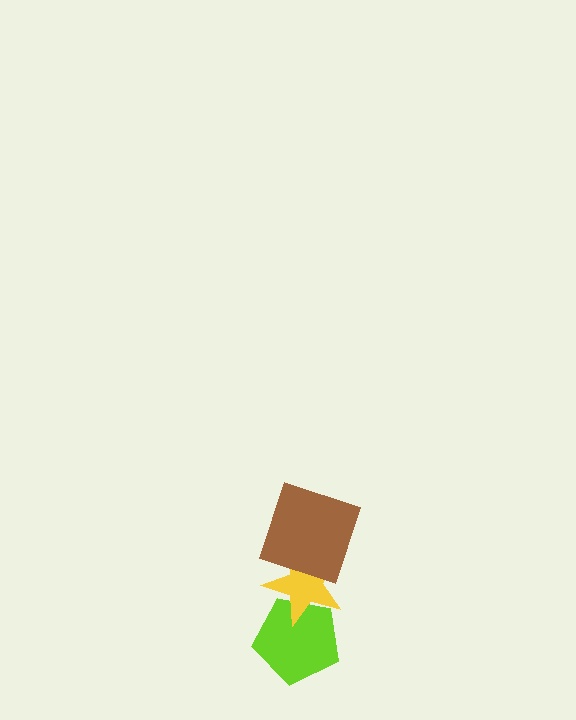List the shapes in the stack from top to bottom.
From top to bottom: the brown square, the yellow star, the lime pentagon.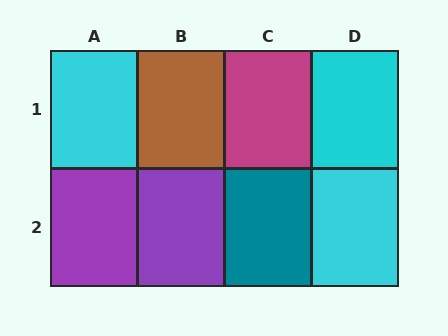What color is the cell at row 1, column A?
Cyan.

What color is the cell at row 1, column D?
Cyan.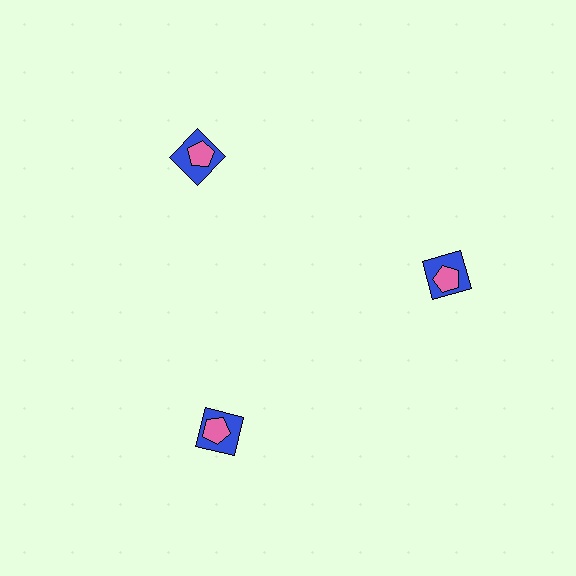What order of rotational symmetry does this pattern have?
This pattern has 3-fold rotational symmetry.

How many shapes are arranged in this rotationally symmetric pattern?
There are 6 shapes, arranged in 3 groups of 2.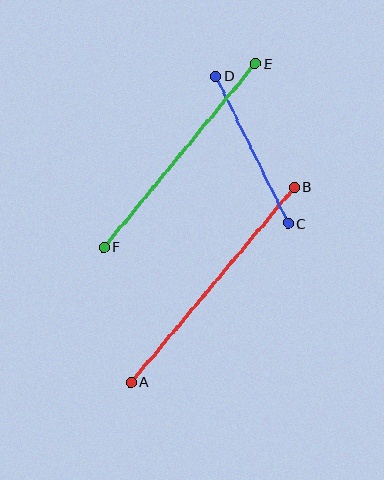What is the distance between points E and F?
The distance is approximately 238 pixels.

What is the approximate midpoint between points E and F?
The midpoint is at approximately (180, 155) pixels.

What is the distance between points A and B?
The distance is approximately 254 pixels.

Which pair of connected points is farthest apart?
Points A and B are farthest apart.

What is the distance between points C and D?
The distance is approximately 164 pixels.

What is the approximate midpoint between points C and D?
The midpoint is at approximately (252, 150) pixels.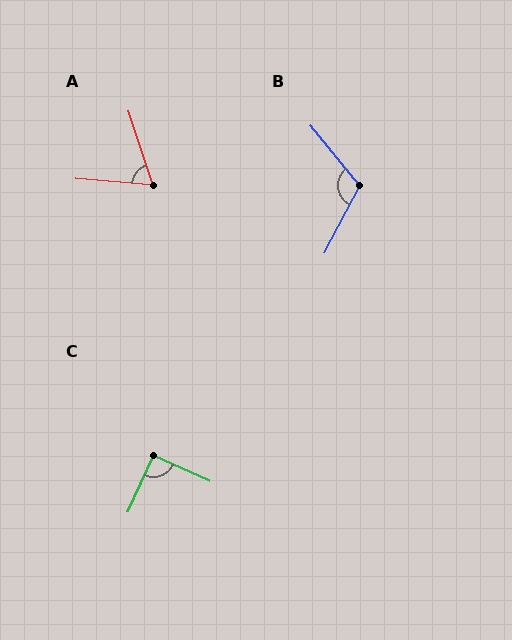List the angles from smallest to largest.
A (67°), C (90°), B (113°).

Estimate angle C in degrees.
Approximately 90 degrees.